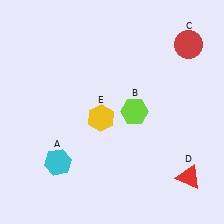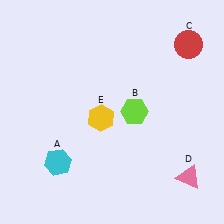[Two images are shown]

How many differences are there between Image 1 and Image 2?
There is 1 difference between the two images.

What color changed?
The triangle (D) changed from red in Image 1 to pink in Image 2.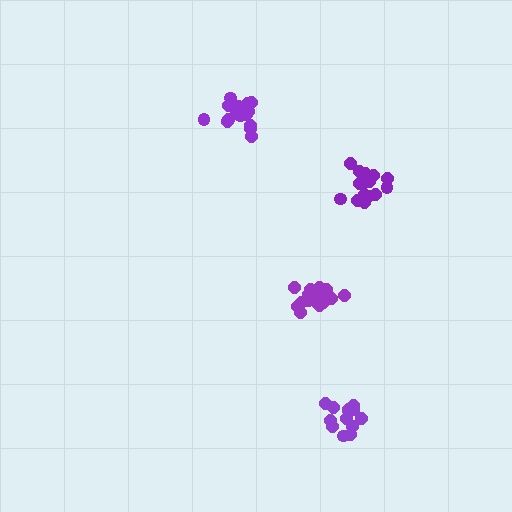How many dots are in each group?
Group 1: 17 dots, Group 2: 14 dots, Group 3: 15 dots, Group 4: 17 dots (63 total).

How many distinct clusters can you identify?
There are 4 distinct clusters.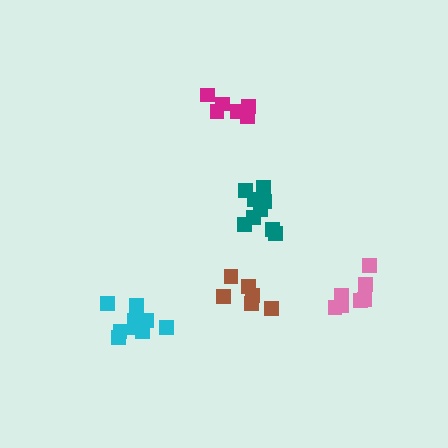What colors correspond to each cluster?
The clusters are colored: teal, magenta, brown, pink, cyan.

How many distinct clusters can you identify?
There are 5 distinct clusters.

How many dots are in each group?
Group 1: 9 dots, Group 2: 6 dots, Group 3: 6 dots, Group 4: 7 dots, Group 5: 10 dots (38 total).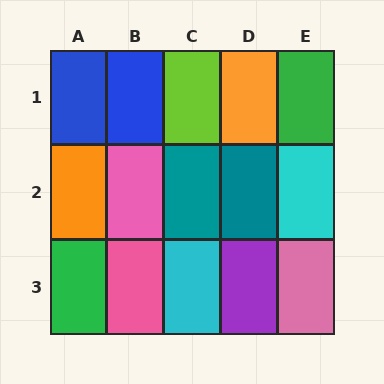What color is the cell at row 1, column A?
Blue.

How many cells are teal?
2 cells are teal.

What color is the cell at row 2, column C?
Teal.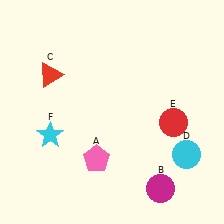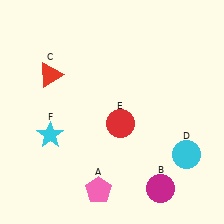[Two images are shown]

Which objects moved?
The objects that moved are: the pink pentagon (A), the red circle (E).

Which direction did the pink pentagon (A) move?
The pink pentagon (A) moved down.